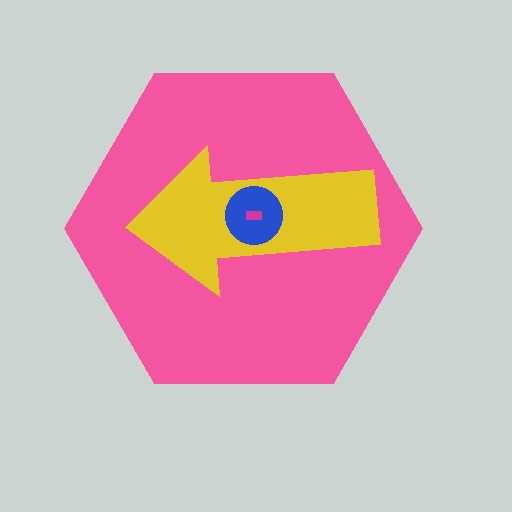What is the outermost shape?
The pink hexagon.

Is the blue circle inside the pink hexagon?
Yes.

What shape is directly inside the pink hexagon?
The yellow arrow.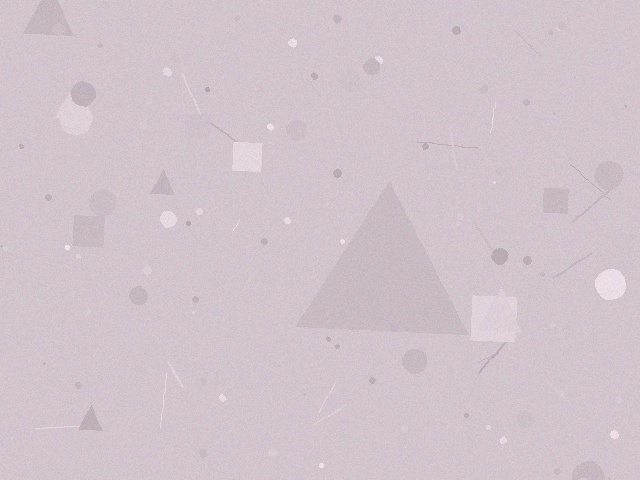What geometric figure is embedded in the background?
A triangle is embedded in the background.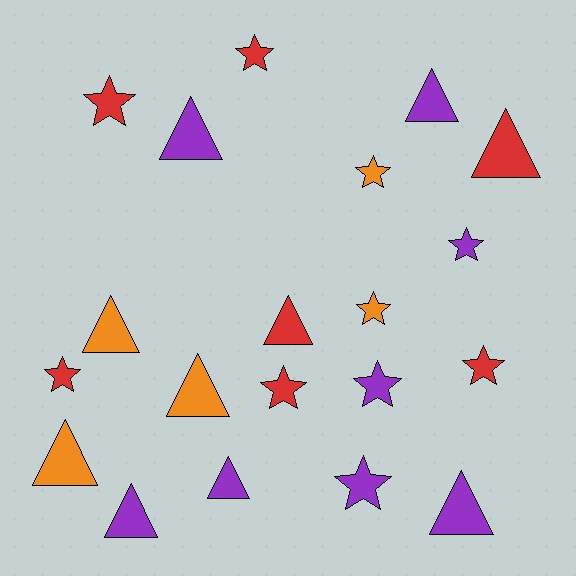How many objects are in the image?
There are 20 objects.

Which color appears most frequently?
Purple, with 8 objects.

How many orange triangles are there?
There are 3 orange triangles.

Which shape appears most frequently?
Star, with 10 objects.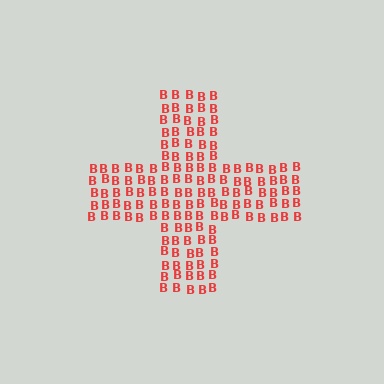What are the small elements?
The small elements are letter B's.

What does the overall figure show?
The overall figure shows a cross.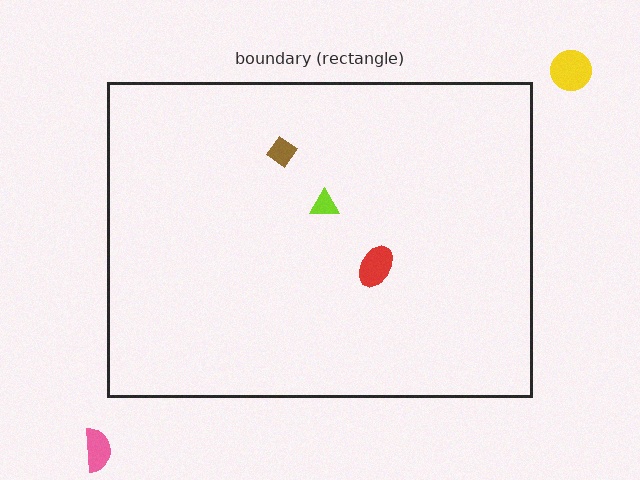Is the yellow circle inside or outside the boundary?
Outside.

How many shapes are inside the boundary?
3 inside, 2 outside.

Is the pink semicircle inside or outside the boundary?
Outside.